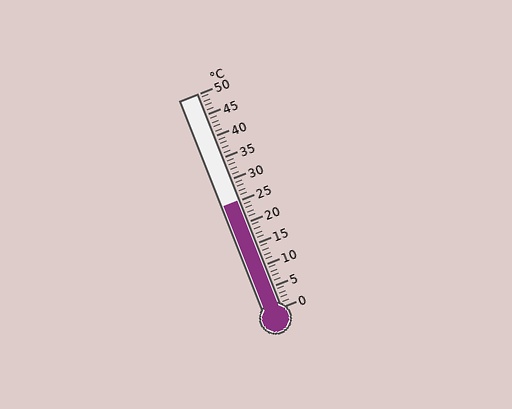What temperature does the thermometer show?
The thermometer shows approximately 25°C.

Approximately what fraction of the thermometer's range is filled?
The thermometer is filled to approximately 50% of its range.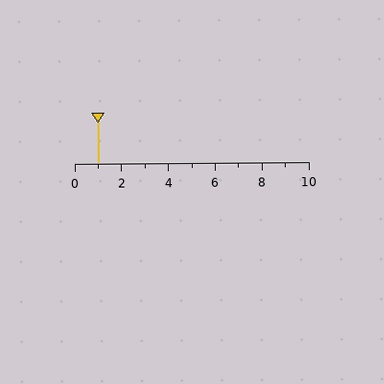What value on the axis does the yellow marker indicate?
The marker indicates approximately 1.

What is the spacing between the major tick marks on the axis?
The major ticks are spaced 2 apart.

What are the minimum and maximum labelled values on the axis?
The axis runs from 0 to 10.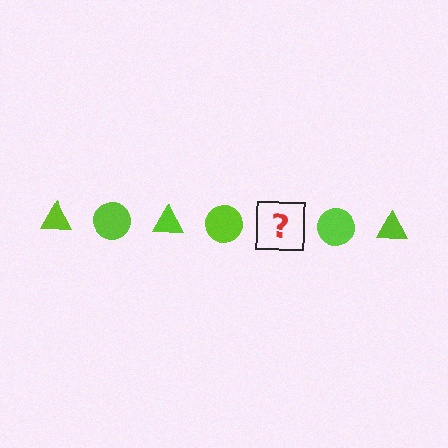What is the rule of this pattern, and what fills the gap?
The rule is that the pattern cycles through triangle, circle shapes in lime. The gap should be filled with a lime triangle.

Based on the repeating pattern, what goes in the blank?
The blank should be a lime triangle.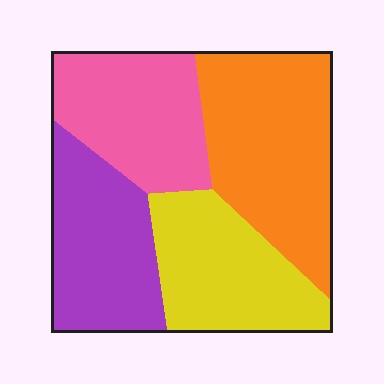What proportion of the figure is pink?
Pink takes up between a sixth and a third of the figure.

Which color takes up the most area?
Orange, at roughly 30%.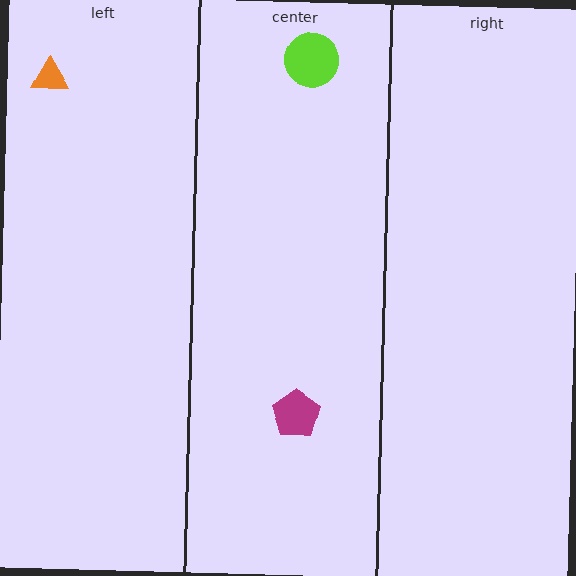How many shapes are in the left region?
1.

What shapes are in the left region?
The orange triangle.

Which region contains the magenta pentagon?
The center region.